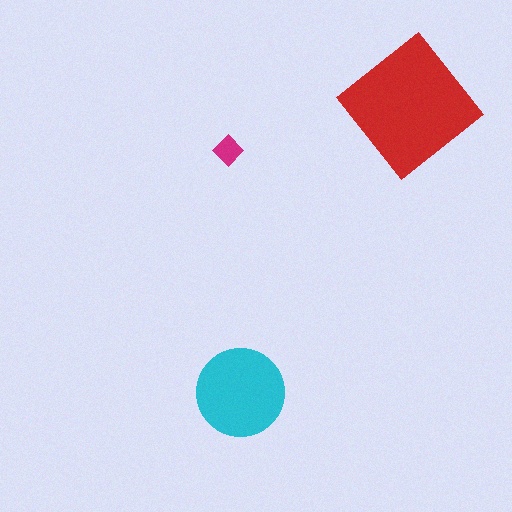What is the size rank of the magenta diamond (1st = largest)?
3rd.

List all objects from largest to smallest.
The red diamond, the cyan circle, the magenta diamond.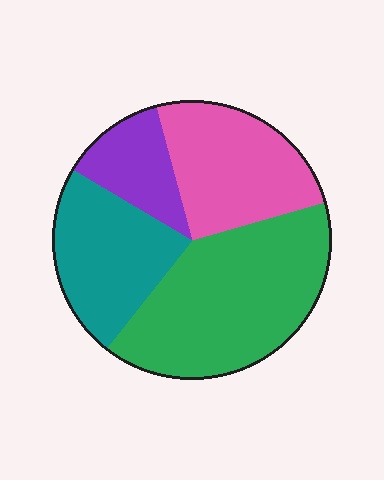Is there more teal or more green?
Green.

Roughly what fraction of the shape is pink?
Pink takes up less than a quarter of the shape.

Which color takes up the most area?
Green, at roughly 40%.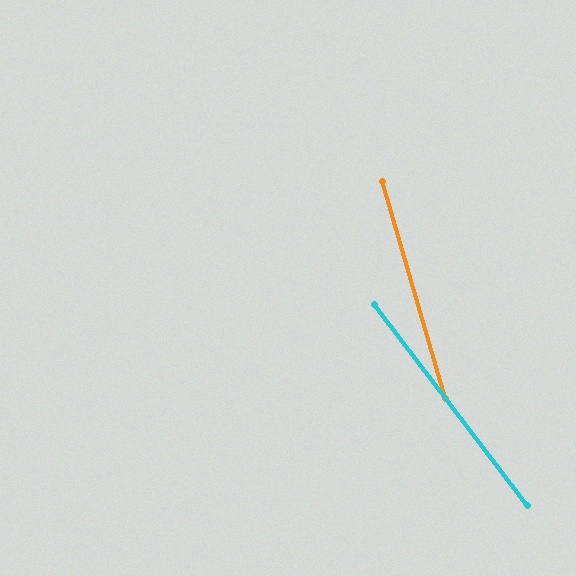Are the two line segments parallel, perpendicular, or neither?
Neither parallel nor perpendicular — they differ by about 21°.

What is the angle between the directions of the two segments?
Approximately 21 degrees.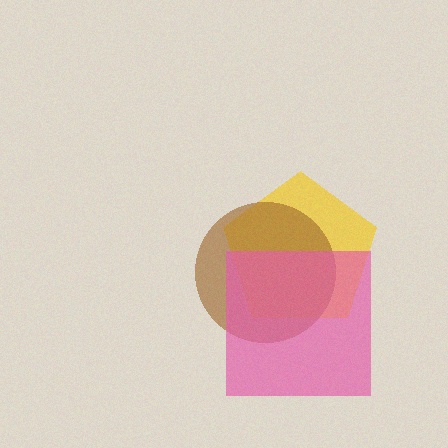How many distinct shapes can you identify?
There are 3 distinct shapes: a yellow pentagon, a brown circle, a pink square.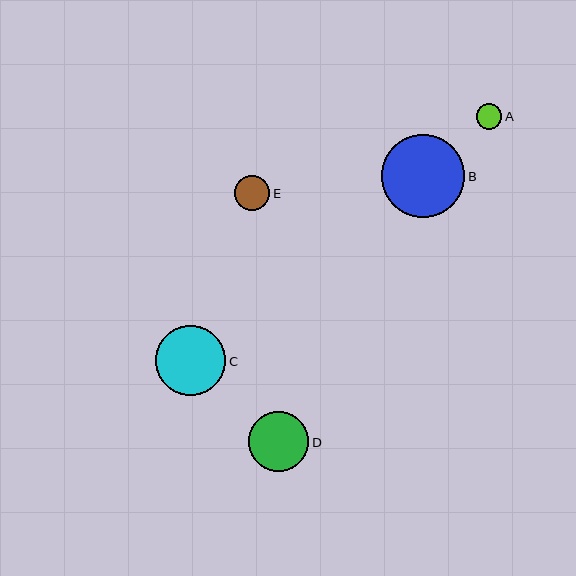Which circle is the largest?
Circle B is the largest with a size of approximately 83 pixels.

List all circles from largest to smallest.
From largest to smallest: B, C, D, E, A.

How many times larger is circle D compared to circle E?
Circle D is approximately 1.7 times the size of circle E.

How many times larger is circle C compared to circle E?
Circle C is approximately 2.0 times the size of circle E.